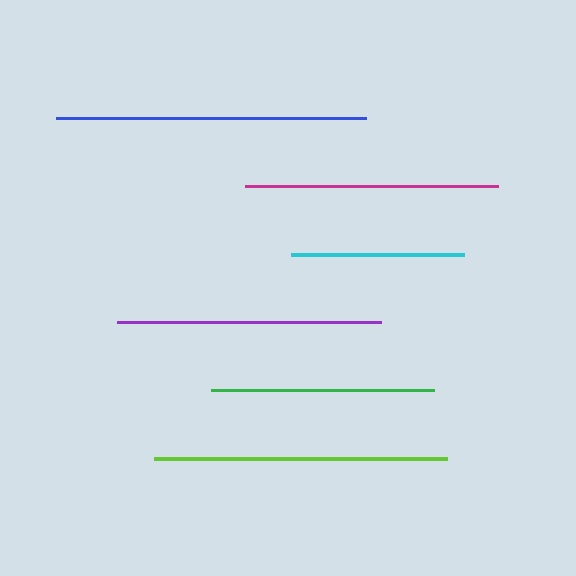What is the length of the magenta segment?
The magenta segment is approximately 253 pixels long.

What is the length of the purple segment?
The purple segment is approximately 264 pixels long.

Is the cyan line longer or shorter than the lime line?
The lime line is longer than the cyan line.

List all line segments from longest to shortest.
From longest to shortest: blue, lime, purple, magenta, green, cyan.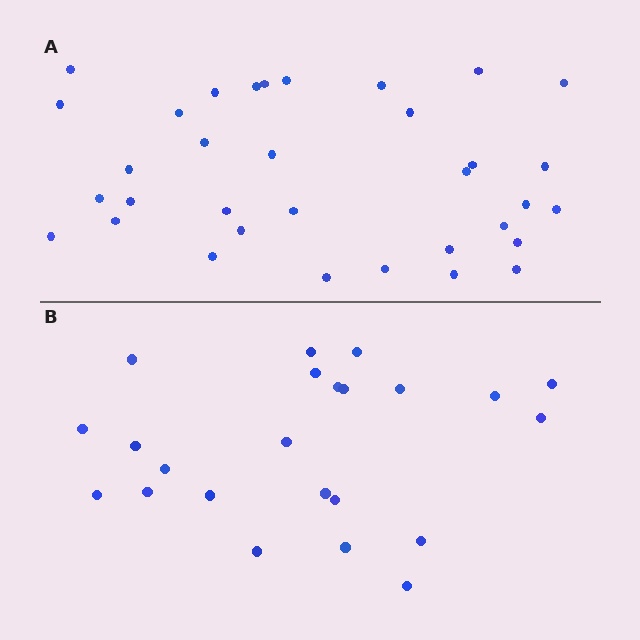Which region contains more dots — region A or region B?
Region A (the top region) has more dots.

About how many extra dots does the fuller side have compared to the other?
Region A has roughly 12 or so more dots than region B.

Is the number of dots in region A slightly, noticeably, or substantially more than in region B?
Region A has substantially more. The ratio is roughly 1.5 to 1.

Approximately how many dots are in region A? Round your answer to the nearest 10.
About 30 dots. (The exact count is 34, which rounds to 30.)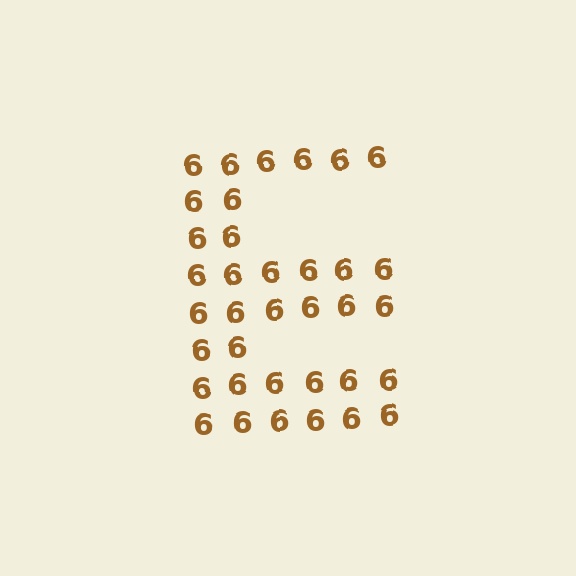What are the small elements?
The small elements are digit 6's.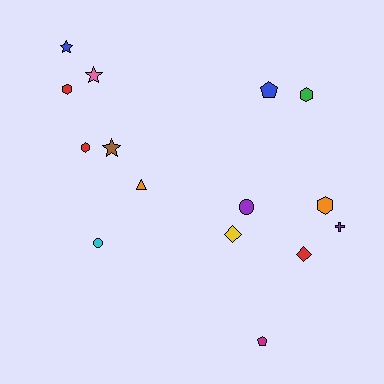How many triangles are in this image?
There is 1 triangle.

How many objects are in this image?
There are 15 objects.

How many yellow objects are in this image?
There is 1 yellow object.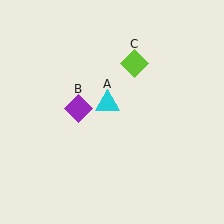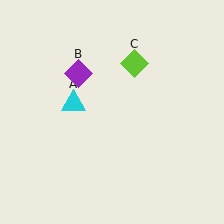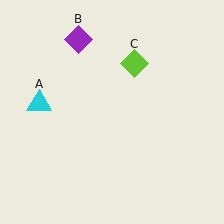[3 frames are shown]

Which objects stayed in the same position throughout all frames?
Lime diamond (object C) remained stationary.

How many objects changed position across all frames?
2 objects changed position: cyan triangle (object A), purple diamond (object B).